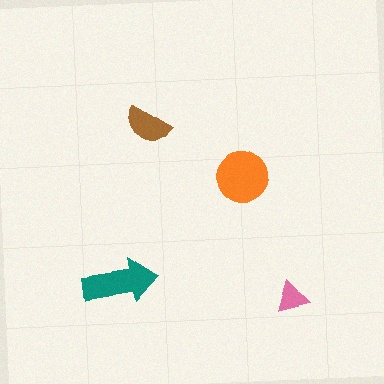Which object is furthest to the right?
The pink triangle is rightmost.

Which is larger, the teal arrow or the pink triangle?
The teal arrow.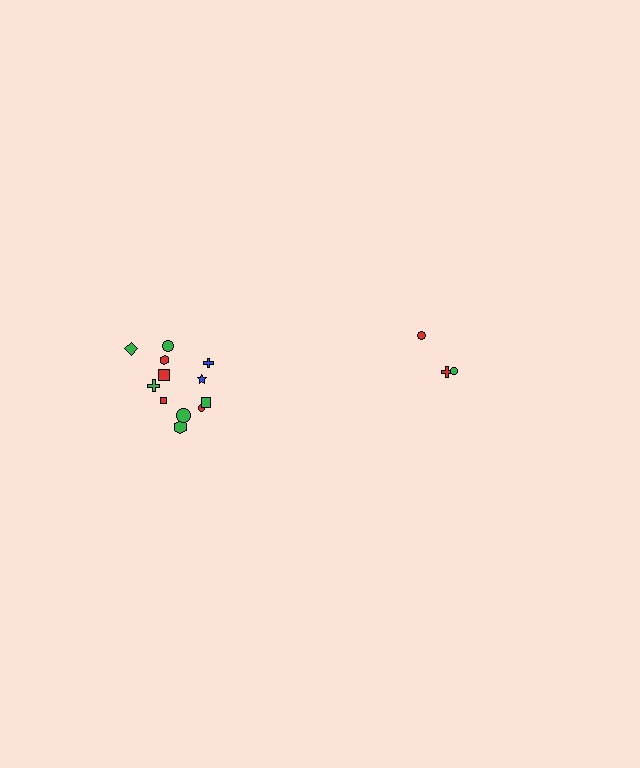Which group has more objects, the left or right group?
The left group.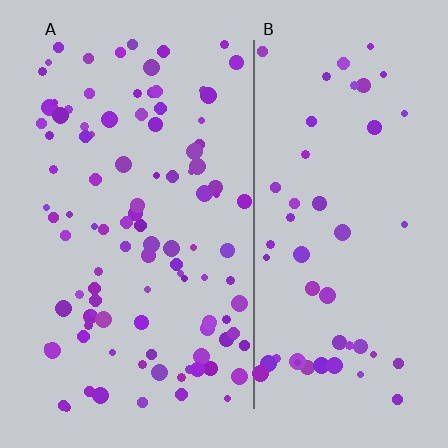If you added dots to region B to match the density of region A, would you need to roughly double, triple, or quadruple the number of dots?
Approximately double.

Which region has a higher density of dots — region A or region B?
A (the left).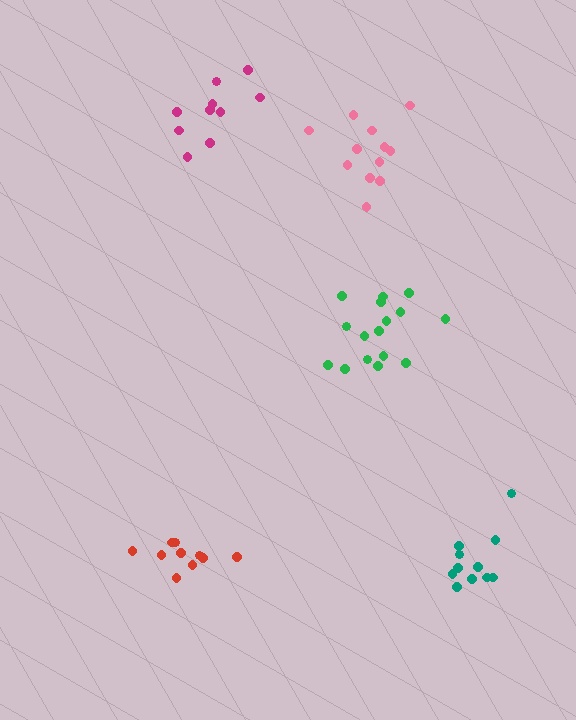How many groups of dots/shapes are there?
There are 5 groups.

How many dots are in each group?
Group 1: 12 dots, Group 2: 16 dots, Group 3: 10 dots, Group 4: 10 dots, Group 5: 11 dots (59 total).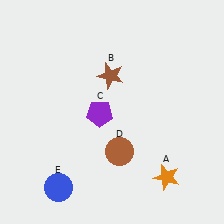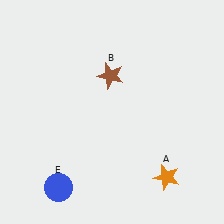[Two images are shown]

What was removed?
The purple pentagon (C), the brown circle (D) were removed in Image 2.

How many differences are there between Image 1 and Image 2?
There are 2 differences between the two images.